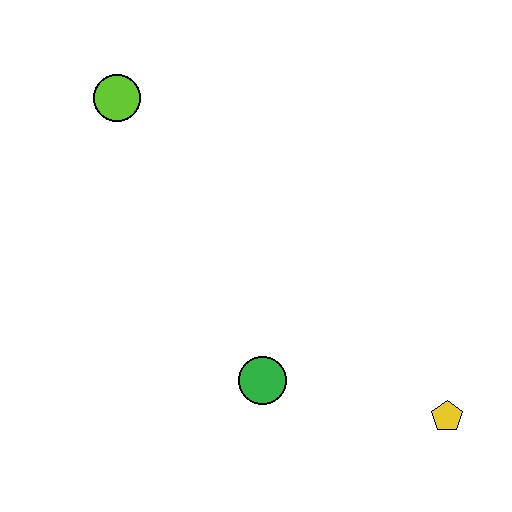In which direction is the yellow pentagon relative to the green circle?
The yellow pentagon is to the right of the green circle.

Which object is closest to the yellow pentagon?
The green circle is closest to the yellow pentagon.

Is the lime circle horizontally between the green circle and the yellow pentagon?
No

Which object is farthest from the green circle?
The lime circle is farthest from the green circle.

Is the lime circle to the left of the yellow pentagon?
Yes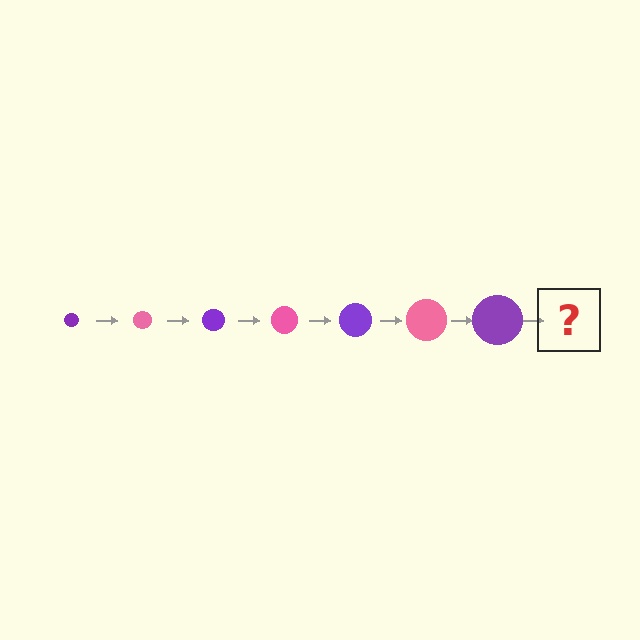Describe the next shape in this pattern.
It should be a pink circle, larger than the previous one.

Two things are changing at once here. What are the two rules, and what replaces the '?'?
The two rules are that the circle grows larger each step and the color cycles through purple and pink. The '?' should be a pink circle, larger than the previous one.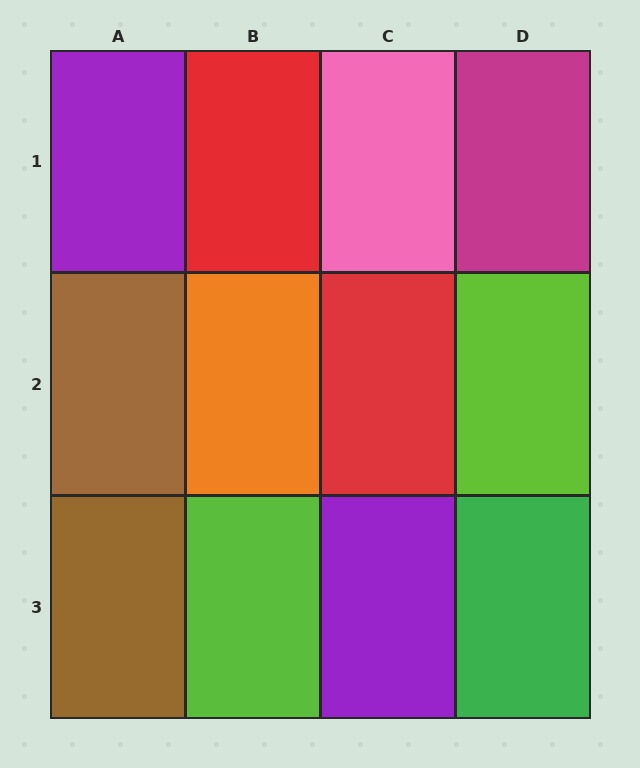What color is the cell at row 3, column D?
Green.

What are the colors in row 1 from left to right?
Purple, red, pink, magenta.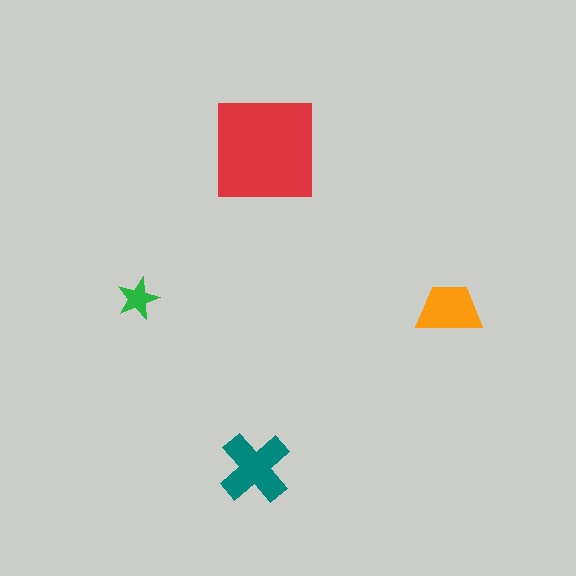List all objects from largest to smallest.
The red square, the teal cross, the orange trapezoid, the green star.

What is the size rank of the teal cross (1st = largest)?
2nd.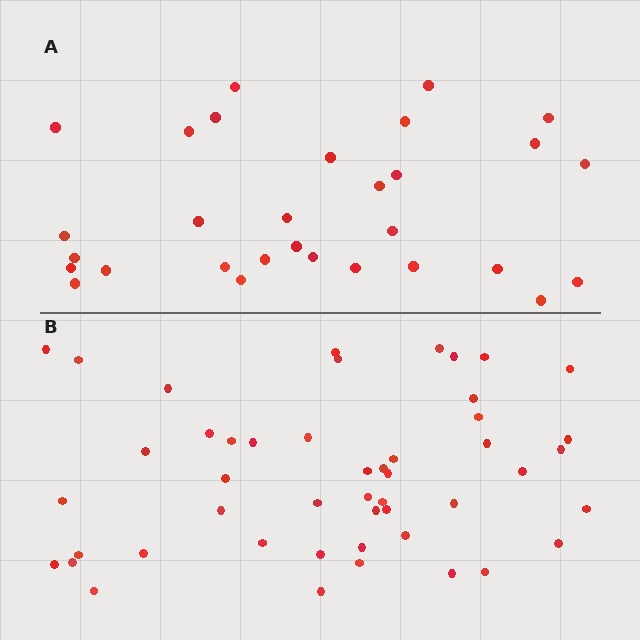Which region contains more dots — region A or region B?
Region B (the bottom region) has more dots.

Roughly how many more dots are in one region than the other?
Region B has approximately 20 more dots than region A.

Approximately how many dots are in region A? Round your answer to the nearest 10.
About 30 dots.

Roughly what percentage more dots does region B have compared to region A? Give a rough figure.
About 60% more.